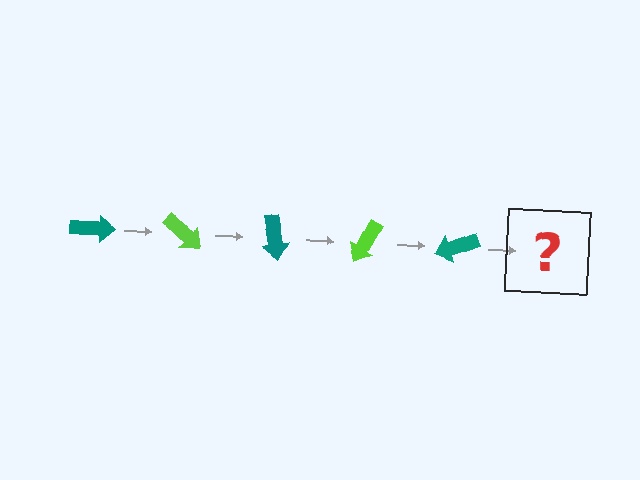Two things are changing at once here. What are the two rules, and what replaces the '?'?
The two rules are that it rotates 40 degrees each step and the color cycles through teal and lime. The '?' should be a lime arrow, rotated 200 degrees from the start.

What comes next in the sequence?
The next element should be a lime arrow, rotated 200 degrees from the start.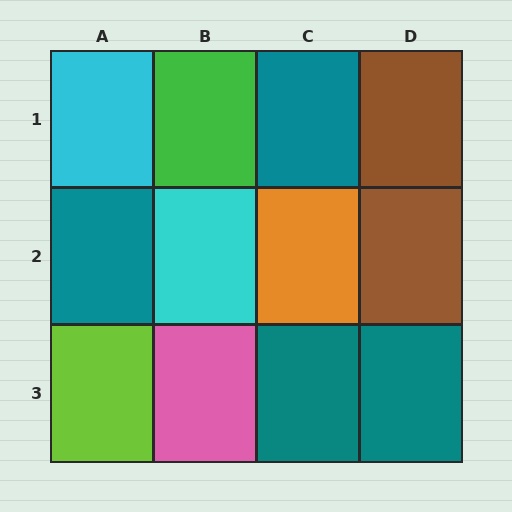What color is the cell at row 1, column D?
Brown.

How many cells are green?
1 cell is green.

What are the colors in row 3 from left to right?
Lime, pink, teal, teal.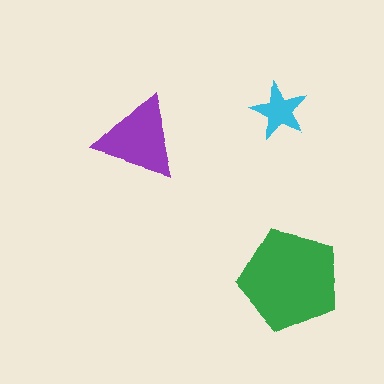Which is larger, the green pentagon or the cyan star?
The green pentagon.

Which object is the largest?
The green pentagon.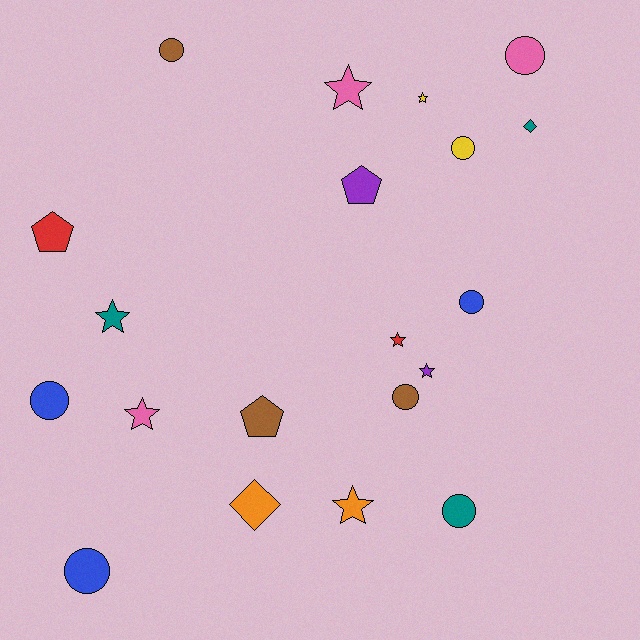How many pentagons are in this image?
There are 3 pentagons.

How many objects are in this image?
There are 20 objects.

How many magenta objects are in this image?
There are no magenta objects.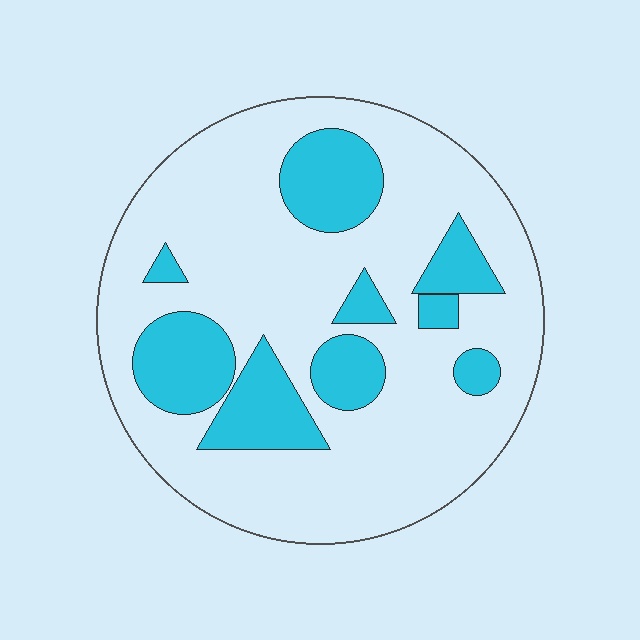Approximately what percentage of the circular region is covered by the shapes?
Approximately 25%.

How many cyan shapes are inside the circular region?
9.